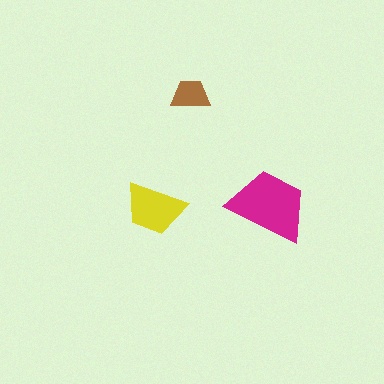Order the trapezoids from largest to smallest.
the magenta one, the yellow one, the brown one.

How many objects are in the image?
There are 3 objects in the image.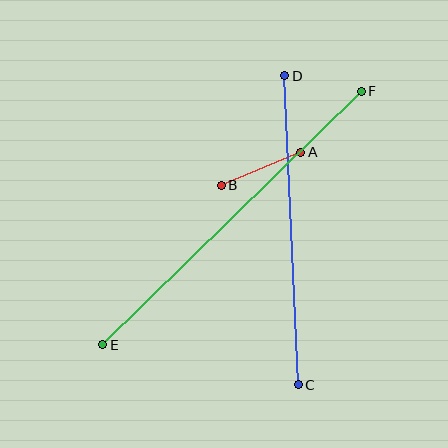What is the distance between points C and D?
The distance is approximately 310 pixels.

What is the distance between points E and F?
The distance is approximately 362 pixels.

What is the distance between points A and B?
The distance is approximately 86 pixels.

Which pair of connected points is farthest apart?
Points E and F are farthest apart.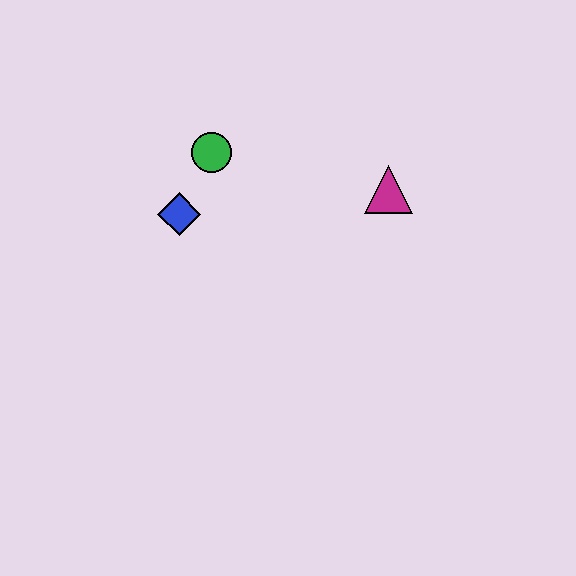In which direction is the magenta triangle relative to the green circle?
The magenta triangle is to the right of the green circle.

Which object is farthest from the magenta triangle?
The blue diamond is farthest from the magenta triangle.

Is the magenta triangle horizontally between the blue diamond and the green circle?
No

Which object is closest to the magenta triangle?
The green circle is closest to the magenta triangle.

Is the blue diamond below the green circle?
Yes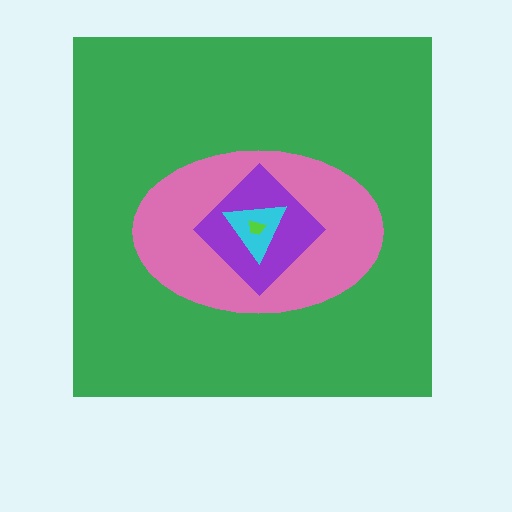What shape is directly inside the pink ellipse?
The purple diamond.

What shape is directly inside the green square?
The pink ellipse.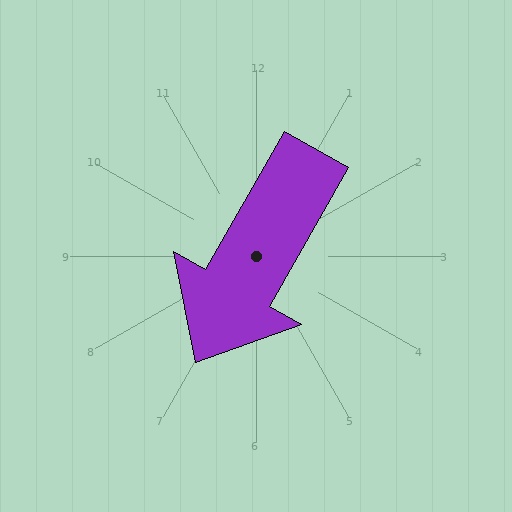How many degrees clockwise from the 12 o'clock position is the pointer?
Approximately 210 degrees.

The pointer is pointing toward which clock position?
Roughly 7 o'clock.